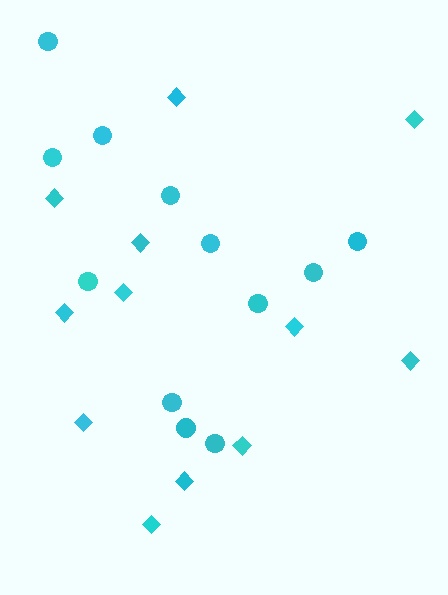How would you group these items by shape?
There are 2 groups: one group of circles (12) and one group of diamonds (12).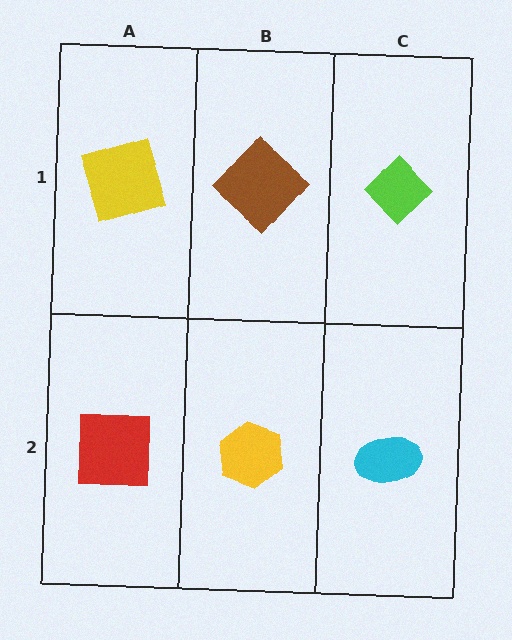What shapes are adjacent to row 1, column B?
A yellow hexagon (row 2, column B), a yellow square (row 1, column A), a lime diamond (row 1, column C).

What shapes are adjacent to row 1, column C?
A cyan ellipse (row 2, column C), a brown diamond (row 1, column B).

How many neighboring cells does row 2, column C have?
2.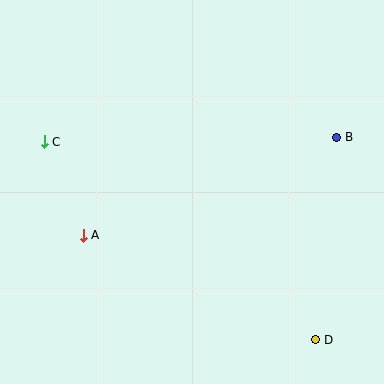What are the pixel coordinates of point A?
Point A is at (83, 235).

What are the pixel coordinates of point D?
Point D is at (316, 340).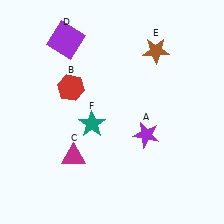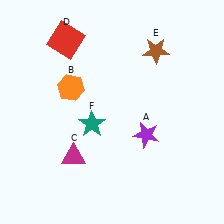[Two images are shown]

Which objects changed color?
B changed from red to orange. D changed from purple to red.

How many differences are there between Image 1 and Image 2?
There are 2 differences between the two images.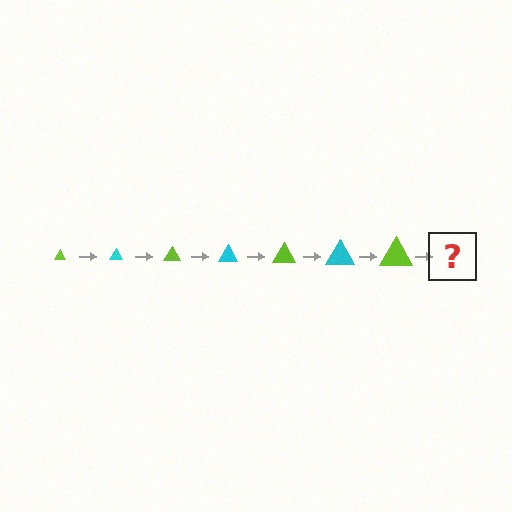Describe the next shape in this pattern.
It should be a cyan triangle, larger than the previous one.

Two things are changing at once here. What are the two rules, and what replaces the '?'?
The two rules are that the triangle grows larger each step and the color cycles through lime and cyan. The '?' should be a cyan triangle, larger than the previous one.